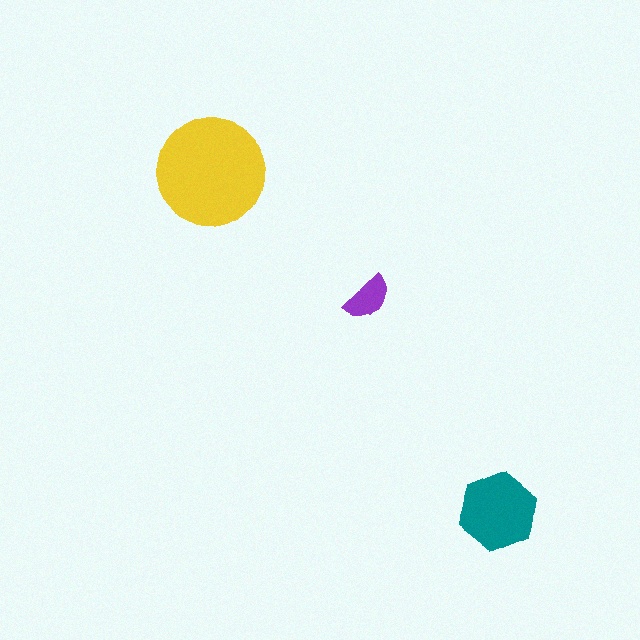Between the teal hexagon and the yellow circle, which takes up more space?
The yellow circle.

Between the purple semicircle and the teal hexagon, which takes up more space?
The teal hexagon.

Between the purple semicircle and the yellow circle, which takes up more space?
The yellow circle.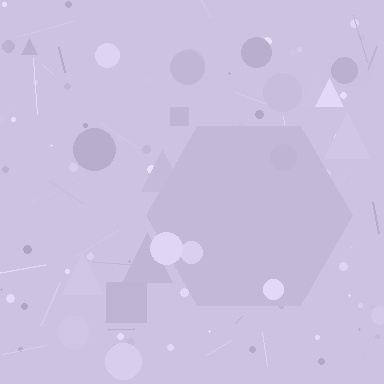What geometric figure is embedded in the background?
A hexagon is embedded in the background.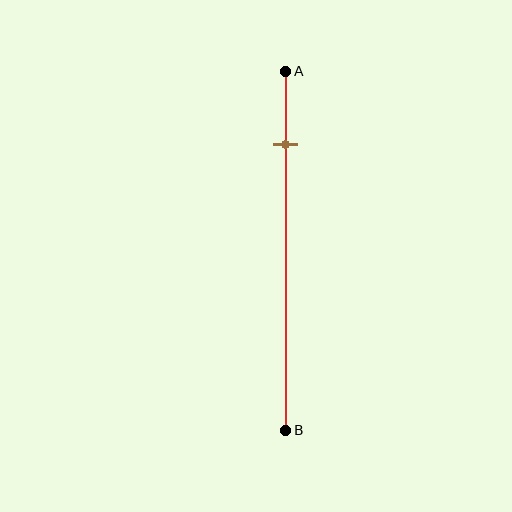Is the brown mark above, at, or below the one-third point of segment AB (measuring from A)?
The brown mark is above the one-third point of segment AB.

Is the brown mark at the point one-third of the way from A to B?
No, the mark is at about 20% from A, not at the 33% one-third point.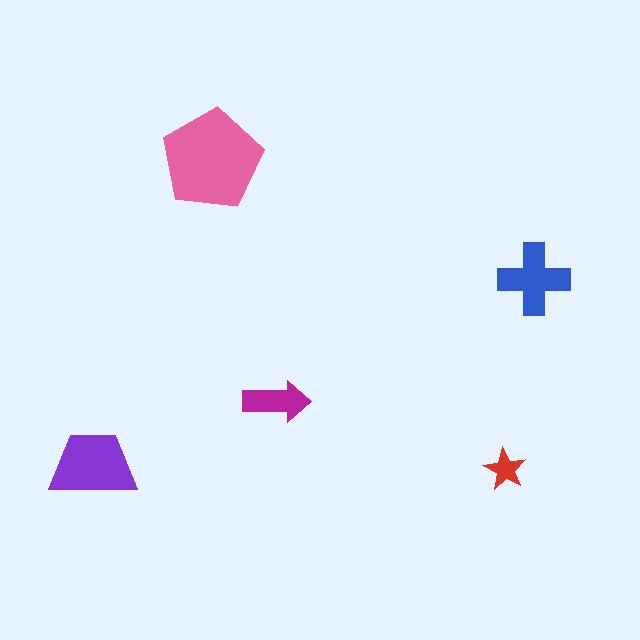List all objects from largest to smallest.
The pink pentagon, the purple trapezoid, the blue cross, the magenta arrow, the red star.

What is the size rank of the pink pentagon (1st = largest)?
1st.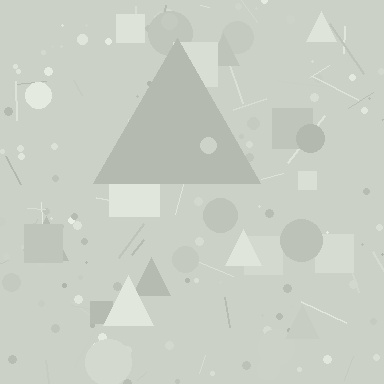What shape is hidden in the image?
A triangle is hidden in the image.